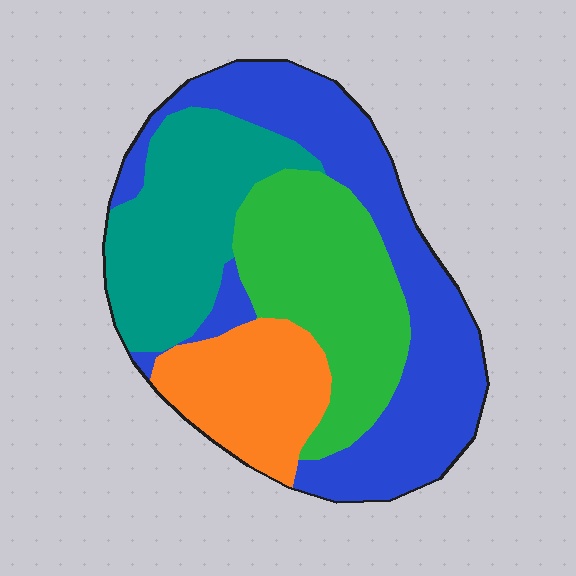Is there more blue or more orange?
Blue.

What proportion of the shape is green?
Green takes up about one quarter (1/4) of the shape.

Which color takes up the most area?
Blue, at roughly 35%.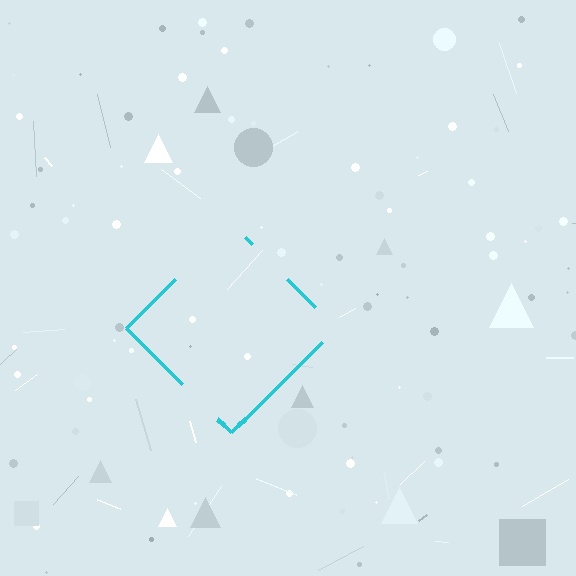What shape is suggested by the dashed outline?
The dashed outline suggests a diamond.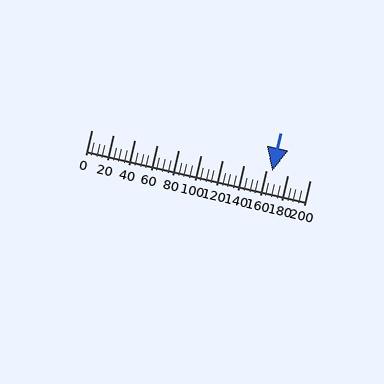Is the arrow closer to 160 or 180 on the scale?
The arrow is closer to 160.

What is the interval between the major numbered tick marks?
The major tick marks are spaced 20 units apart.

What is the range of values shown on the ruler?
The ruler shows values from 0 to 200.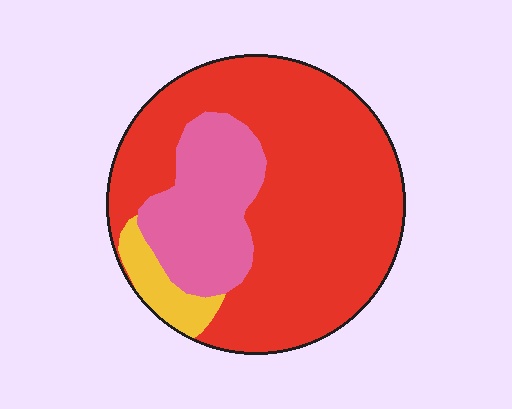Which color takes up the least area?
Yellow, at roughly 5%.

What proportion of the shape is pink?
Pink covers 22% of the shape.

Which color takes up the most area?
Red, at roughly 70%.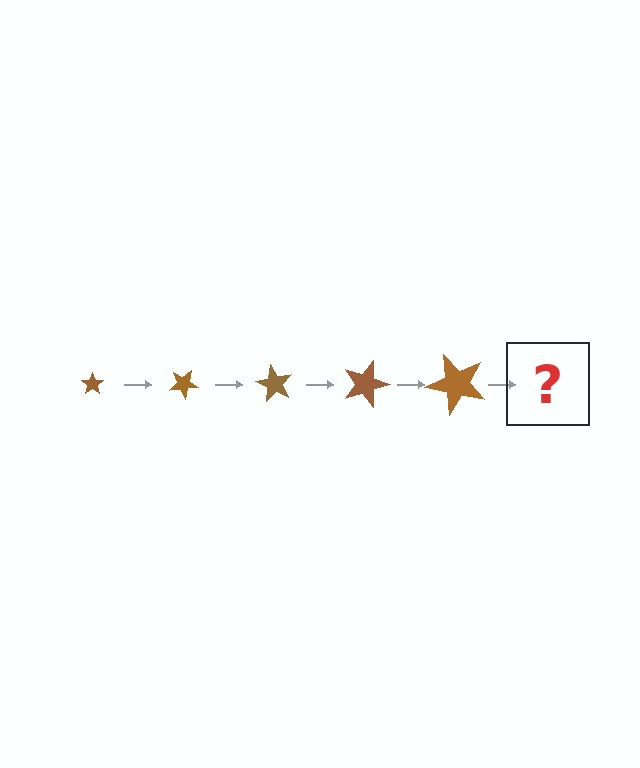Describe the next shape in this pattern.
It should be a star, larger than the previous one and rotated 150 degrees from the start.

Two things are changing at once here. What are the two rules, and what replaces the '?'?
The two rules are that the star grows larger each step and it rotates 30 degrees each step. The '?' should be a star, larger than the previous one and rotated 150 degrees from the start.